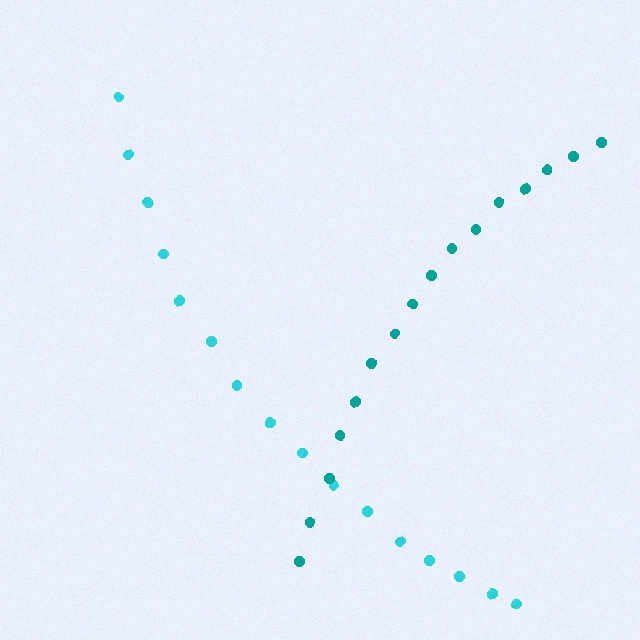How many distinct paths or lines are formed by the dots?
There are 2 distinct paths.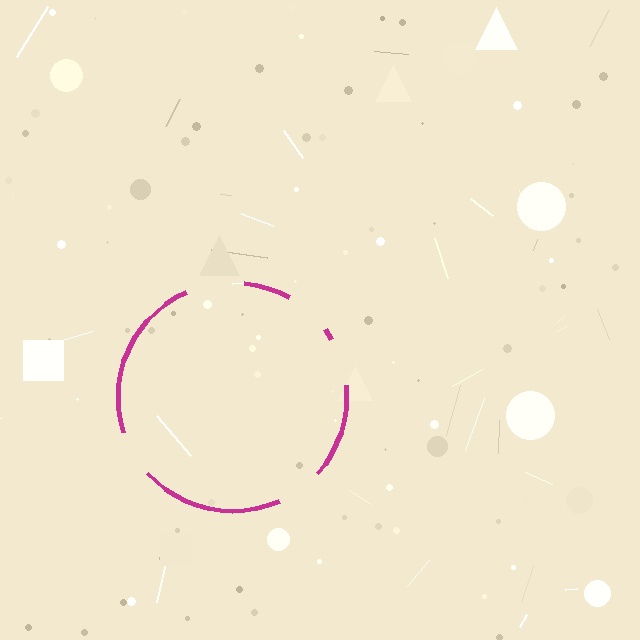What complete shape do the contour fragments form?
The contour fragments form a circle.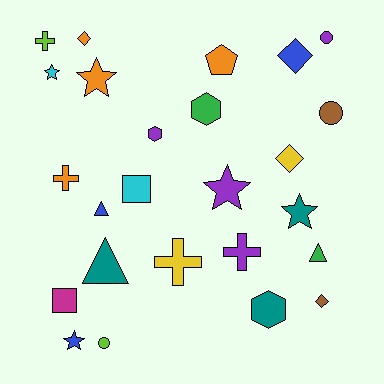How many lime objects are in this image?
There are 2 lime objects.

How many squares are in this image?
There are 2 squares.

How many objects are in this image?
There are 25 objects.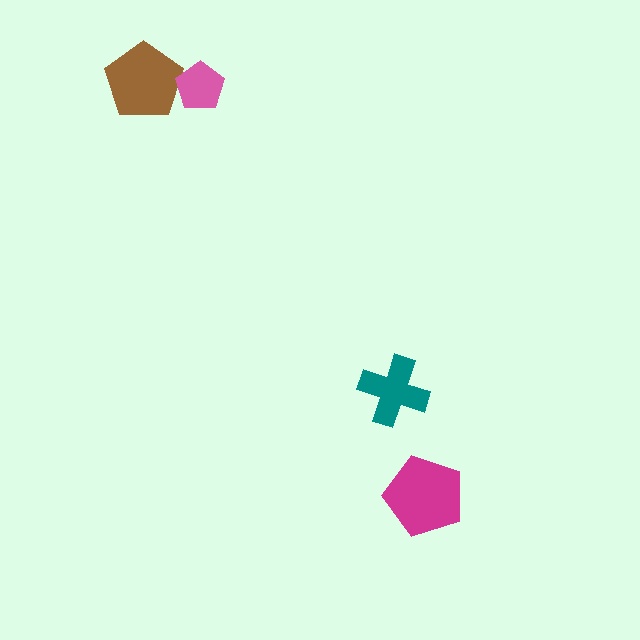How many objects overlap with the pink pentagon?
1 object overlaps with the pink pentagon.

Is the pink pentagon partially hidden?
No, no other shape covers it.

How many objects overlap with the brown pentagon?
1 object overlaps with the brown pentagon.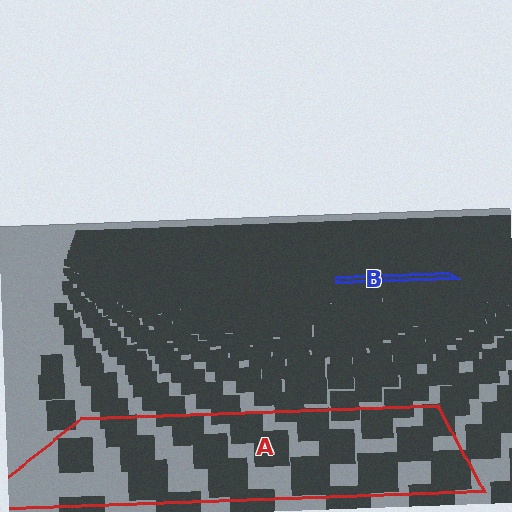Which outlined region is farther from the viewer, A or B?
Region B is farther from the viewer — the texture elements inside it appear smaller and more densely packed.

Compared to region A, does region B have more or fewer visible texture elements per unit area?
Region B has more texture elements per unit area — they are packed more densely because it is farther away.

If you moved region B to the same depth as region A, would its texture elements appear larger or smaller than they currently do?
They would appear larger. At a closer depth, the same texture elements are projected at a bigger on-screen size.